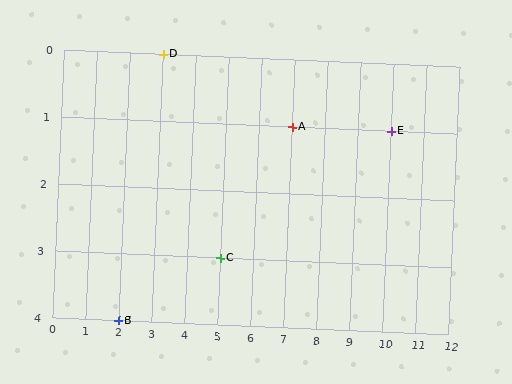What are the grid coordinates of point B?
Point B is at grid coordinates (2, 4).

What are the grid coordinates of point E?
Point E is at grid coordinates (10, 1).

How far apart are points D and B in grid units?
Points D and B are 1 column and 4 rows apart (about 4.1 grid units diagonally).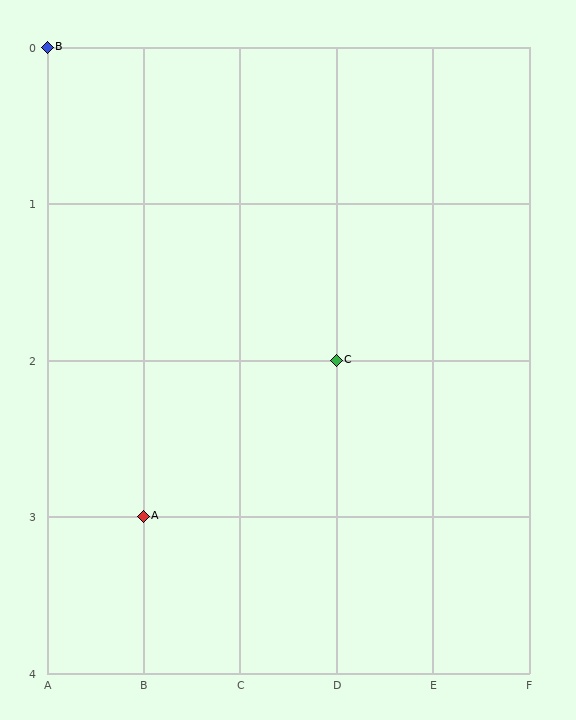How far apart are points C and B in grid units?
Points C and B are 3 columns and 2 rows apart (about 3.6 grid units diagonally).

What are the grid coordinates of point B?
Point B is at grid coordinates (A, 0).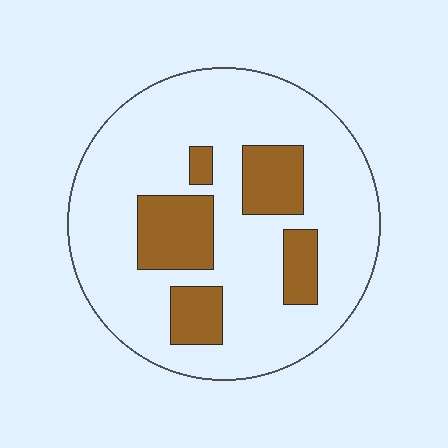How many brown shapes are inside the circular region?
5.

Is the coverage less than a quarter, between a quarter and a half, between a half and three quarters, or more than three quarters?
Less than a quarter.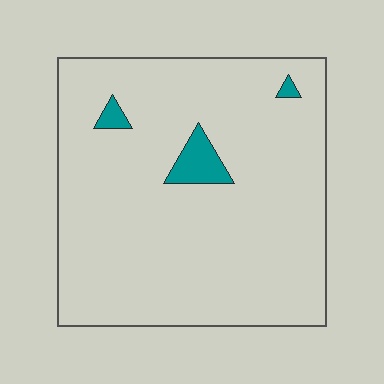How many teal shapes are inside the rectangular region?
3.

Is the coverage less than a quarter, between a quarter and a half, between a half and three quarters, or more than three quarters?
Less than a quarter.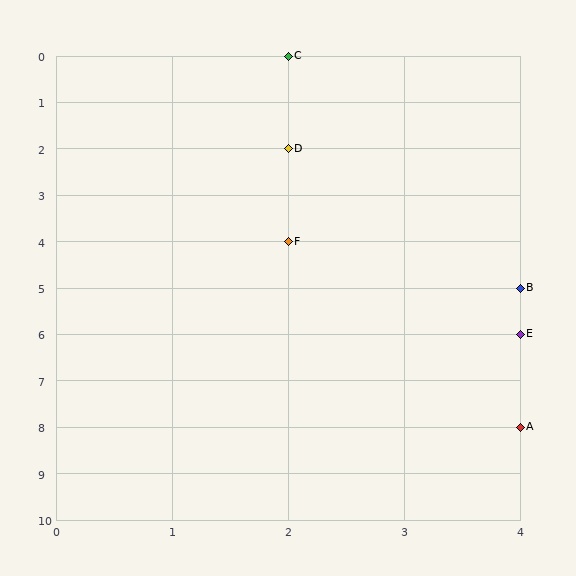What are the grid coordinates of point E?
Point E is at grid coordinates (4, 6).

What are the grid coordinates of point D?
Point D is at grid coordinates (2, 2).